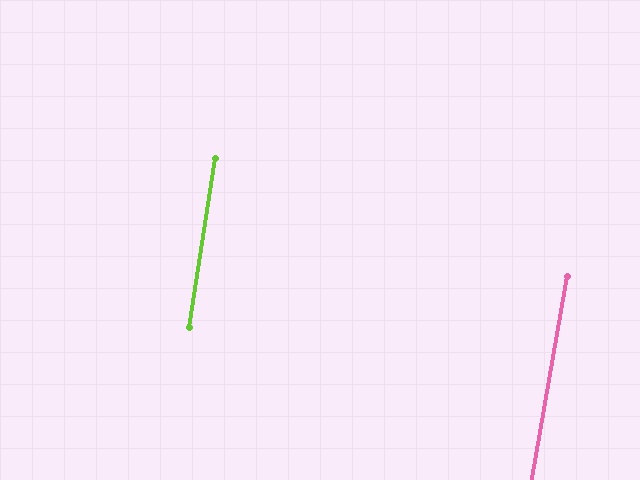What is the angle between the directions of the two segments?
Approximately 1 degree.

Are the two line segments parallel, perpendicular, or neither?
Parallel — their directions differ by only 1.4°.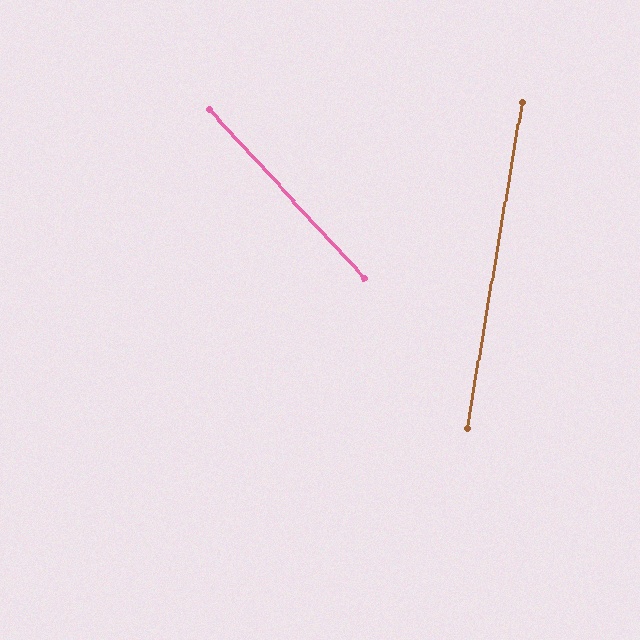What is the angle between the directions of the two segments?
Approximately 52 degrees.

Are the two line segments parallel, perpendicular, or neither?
Neither parallel nor perpendicular — they differ by about 52°.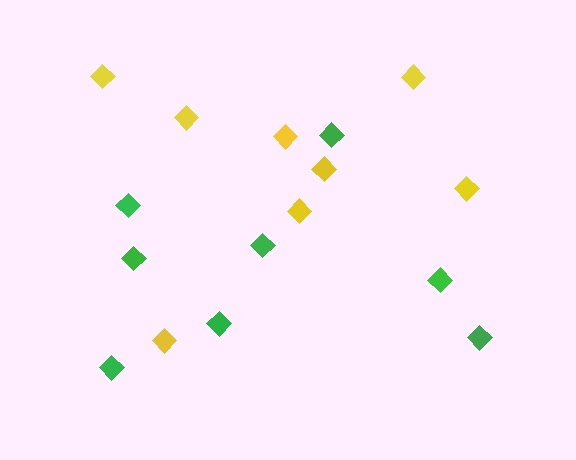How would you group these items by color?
There are 2 groups: one group of yellow diamonds (8) and one group of green diamonds (8).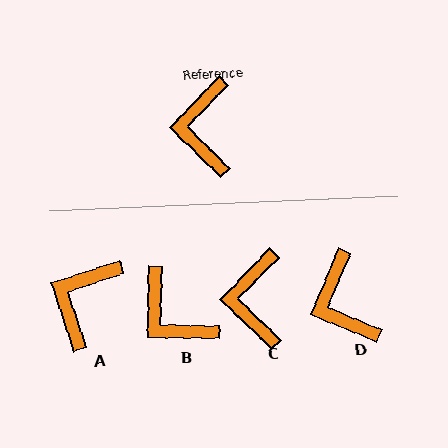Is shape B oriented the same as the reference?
No, it is off by about 43 degrees.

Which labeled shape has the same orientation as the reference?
C.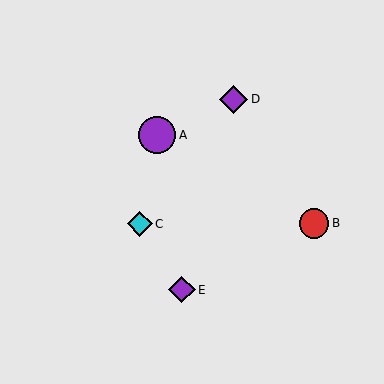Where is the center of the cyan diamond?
The center of the cyan diamond is at (140, 224).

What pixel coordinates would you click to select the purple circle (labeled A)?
Click at (157, 135) to select the purple circle A.